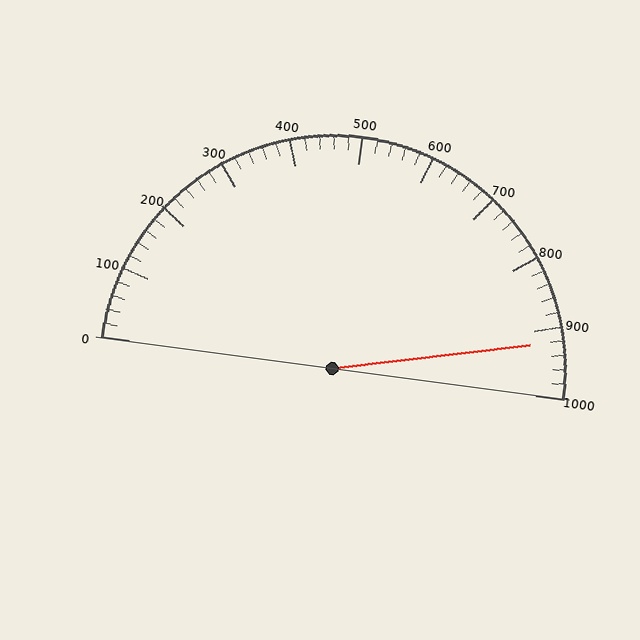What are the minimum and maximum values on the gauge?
The gauge ranges from 0 to 1000.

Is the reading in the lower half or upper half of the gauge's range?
The reading is in the upper half of the range (0 to 1000).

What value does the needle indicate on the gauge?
The needle indicates approximately 920.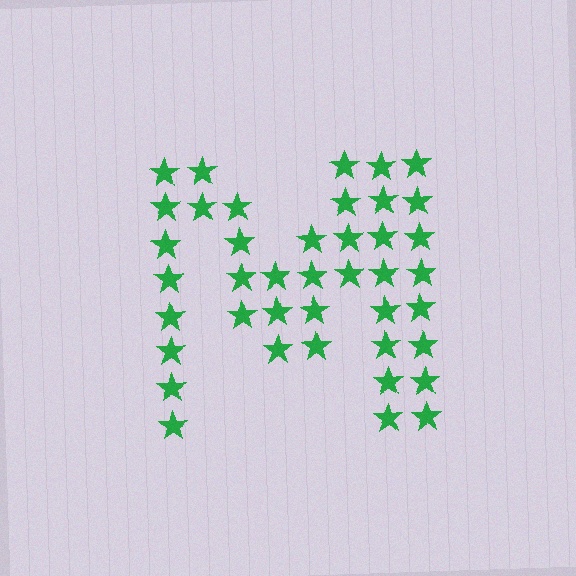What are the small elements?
The small elements are stars.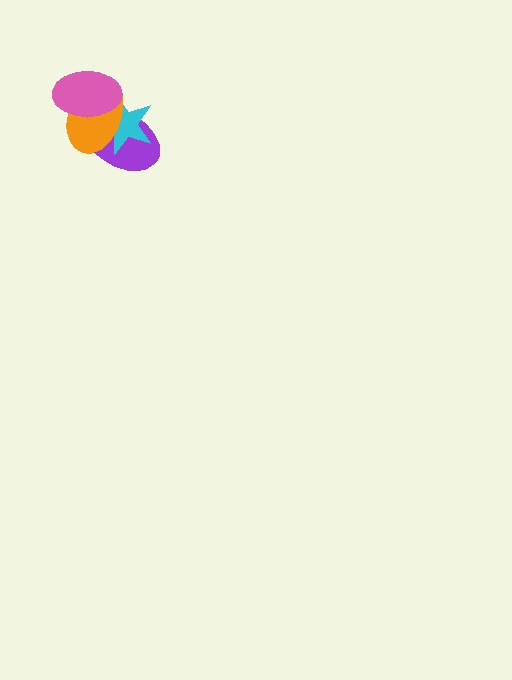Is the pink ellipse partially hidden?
No, no other shape covers it.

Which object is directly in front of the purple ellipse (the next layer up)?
The cyan star is directly in front of the purple ellipse.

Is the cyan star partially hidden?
Yes, it is partially covered by another shape.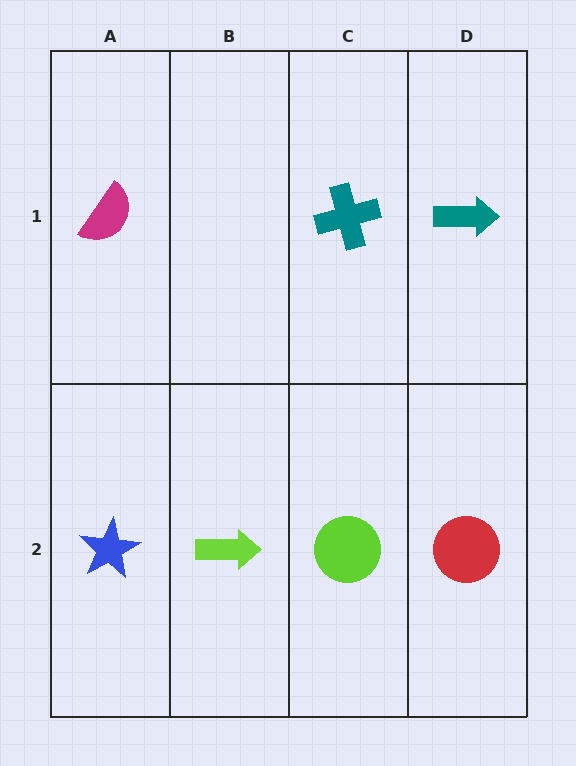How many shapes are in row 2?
4 shapes.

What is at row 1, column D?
A teal arrow.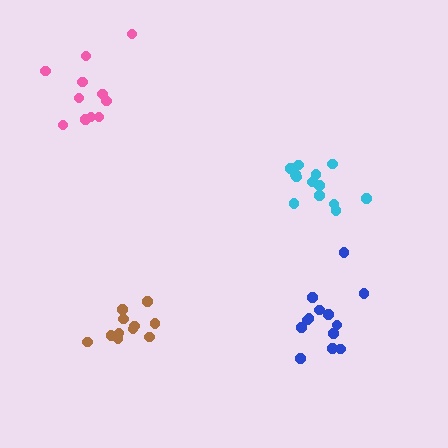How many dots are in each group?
Group 1: 13 dots, Group 2: 11 dots, Group 3: 11 dots, Group 4: 15 dots (50 total).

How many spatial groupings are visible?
There are 4 spatial groupings.